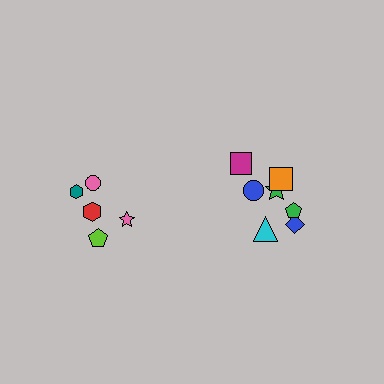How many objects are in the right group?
There are 7 objects.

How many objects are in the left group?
There are 5 objects.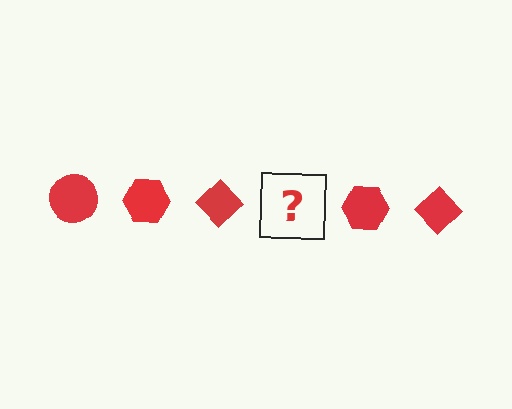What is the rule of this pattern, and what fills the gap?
The rule is that the pattern cycles through circle, hexagon, diamond shapes in red. The gap should be filled with a red circle.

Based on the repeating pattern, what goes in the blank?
The blank should be a red circle.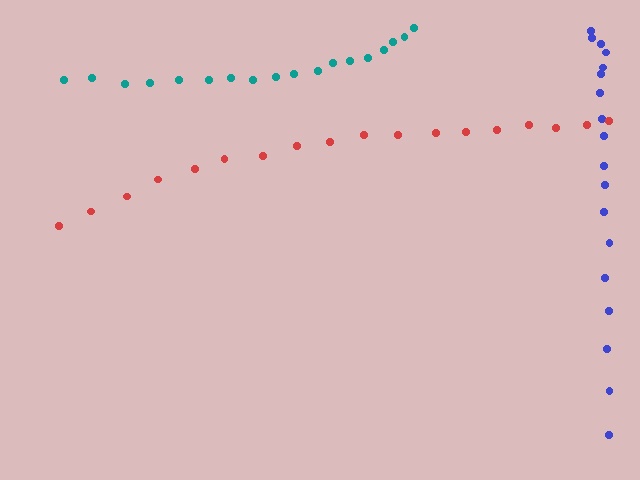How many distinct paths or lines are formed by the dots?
There are 3 distinct paths.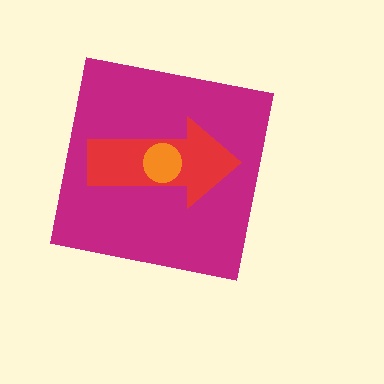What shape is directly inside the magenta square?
The red arrow.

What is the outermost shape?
The magenta square.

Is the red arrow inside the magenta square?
Yes.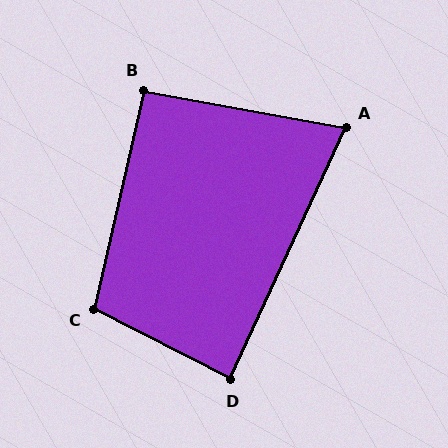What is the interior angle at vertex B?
Approximately 92 degrees (approximately right).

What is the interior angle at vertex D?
Approximately 88 degrees (approximately right).